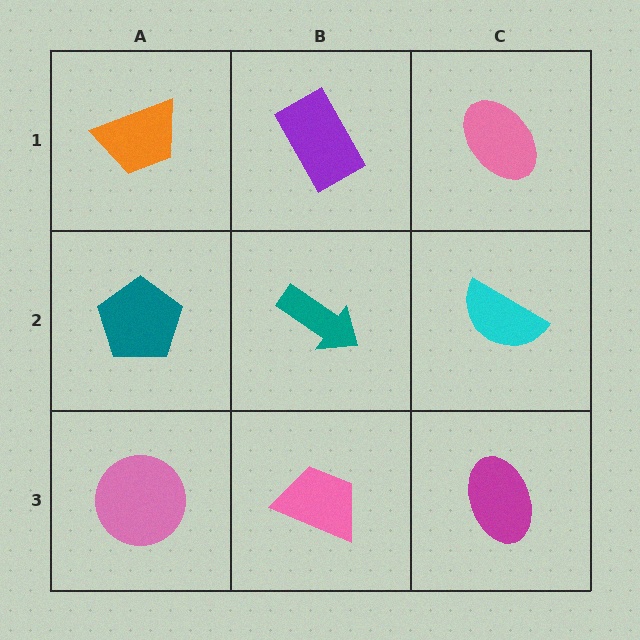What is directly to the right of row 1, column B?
A pink ellipse.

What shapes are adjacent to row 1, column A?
A teal pentagon (row 2, column A), a purple rectangle (row 1, column B).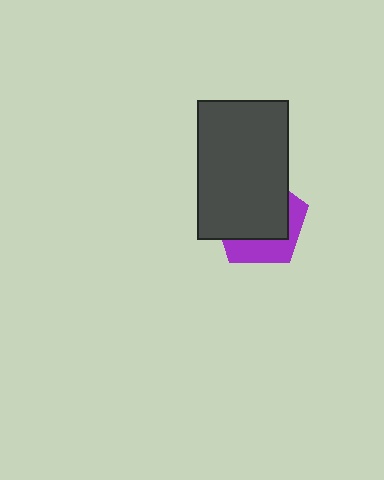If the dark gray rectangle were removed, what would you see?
You would see the complete purple pentagon.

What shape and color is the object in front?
The object in front is a dark gray rectangle.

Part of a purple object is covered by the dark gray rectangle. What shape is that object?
It is a pentagon.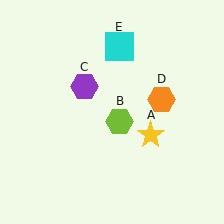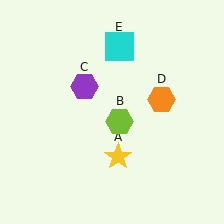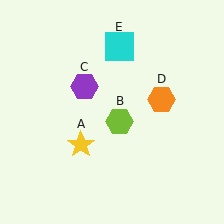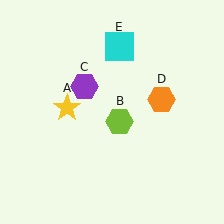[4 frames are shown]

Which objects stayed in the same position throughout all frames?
Lime hexagon (object B) and purple hexagon (object C) and orange hexagon (object D) and cyan square (object E) remained stationary.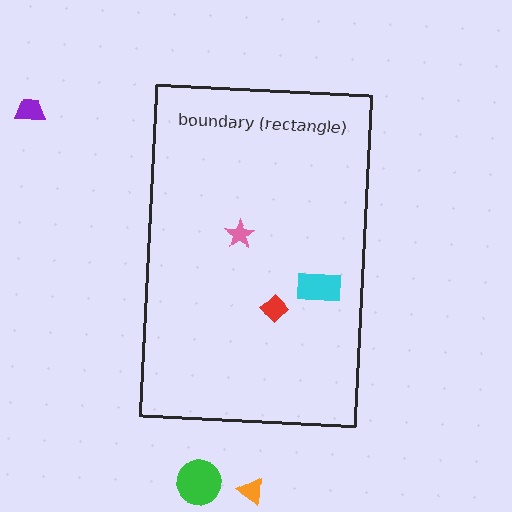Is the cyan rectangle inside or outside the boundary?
Inside.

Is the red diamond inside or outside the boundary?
Inside.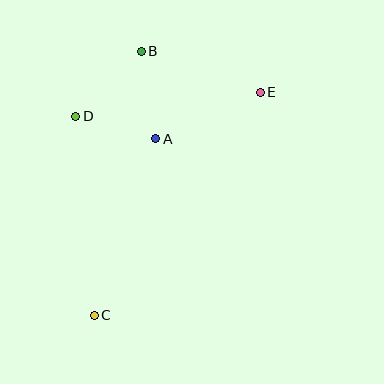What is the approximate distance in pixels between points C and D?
The distance between C and D is approximately 200 pixels.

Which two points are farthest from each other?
Points C and E are farthest from each other.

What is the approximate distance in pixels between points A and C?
The distance between A and C is approximately 187 pixels.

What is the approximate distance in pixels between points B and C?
The distance between B and C is approximately 269 pixels.